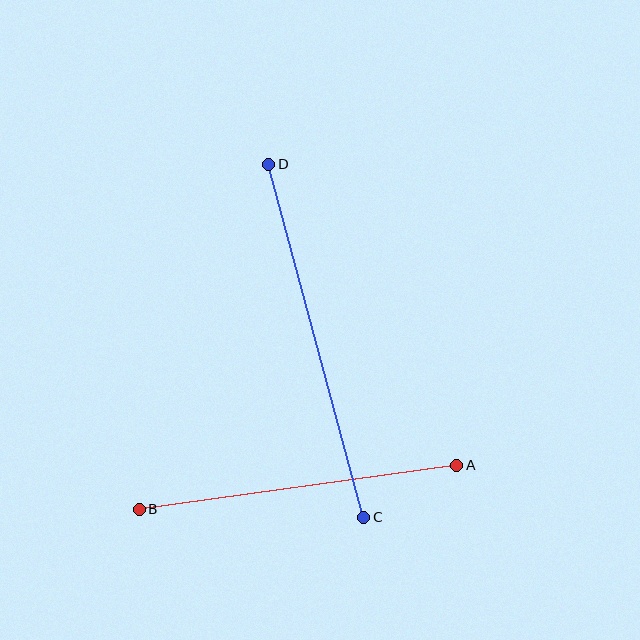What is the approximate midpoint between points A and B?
The midpoint is at approximately (298, 487) pixels.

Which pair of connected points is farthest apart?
Points C and D are farthest apart.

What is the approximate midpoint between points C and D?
The midpoint is at approximately (316, 341) pixels.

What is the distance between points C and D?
The distance is approximately 366 pixels.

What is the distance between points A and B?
The distance is approximately 320 pixels.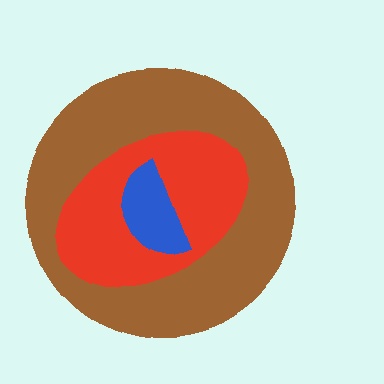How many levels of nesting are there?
3.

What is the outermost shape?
The brown circle.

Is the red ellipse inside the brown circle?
Yes.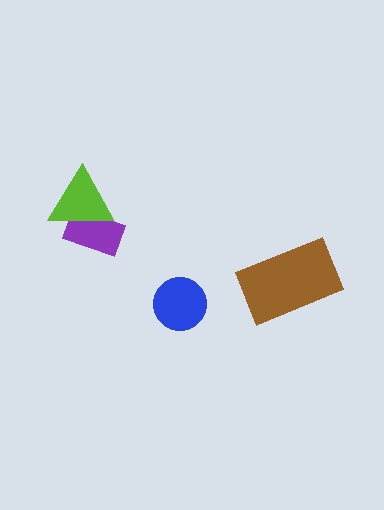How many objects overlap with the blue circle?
0 objects overlap with the blue circle.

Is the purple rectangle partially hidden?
Yes, it is partially covered by another shape.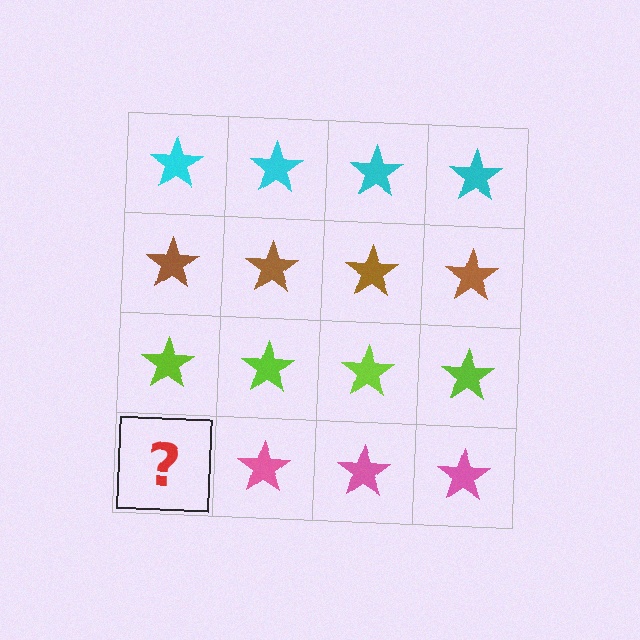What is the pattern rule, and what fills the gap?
The rule is that each row has a consistent color. The gap should be filled with a pink star.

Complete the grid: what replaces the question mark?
The question mark should be replaced with a pink star.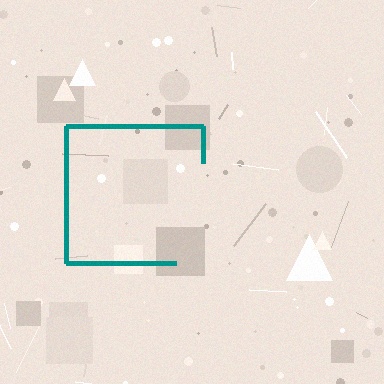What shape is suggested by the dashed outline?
The dashed outline suggests a square.